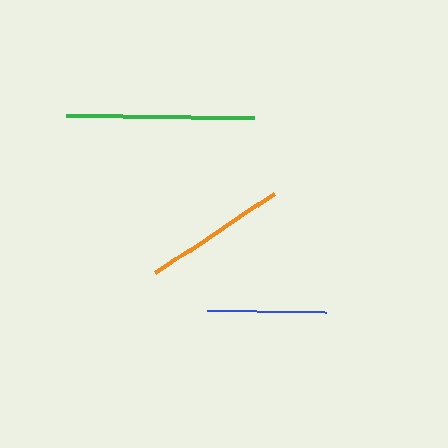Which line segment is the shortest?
The blue line is the shortest at approximately 119 pixels.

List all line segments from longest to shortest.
From longest to shortest: green, orange, blue.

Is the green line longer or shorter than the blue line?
The green line is longer than the blue line.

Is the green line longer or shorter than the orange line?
The green line is longer than the orange line.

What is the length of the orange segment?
The orange segment is approximately 143 pixels long.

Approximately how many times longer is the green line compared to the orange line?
The green line is approximately 1.3 times the length of the orange line.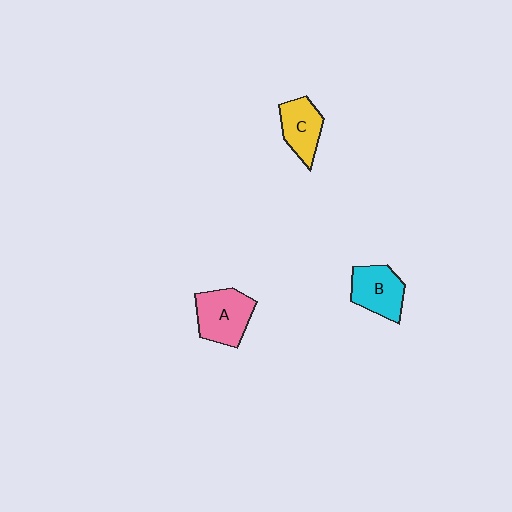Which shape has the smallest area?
Shape C (yellow).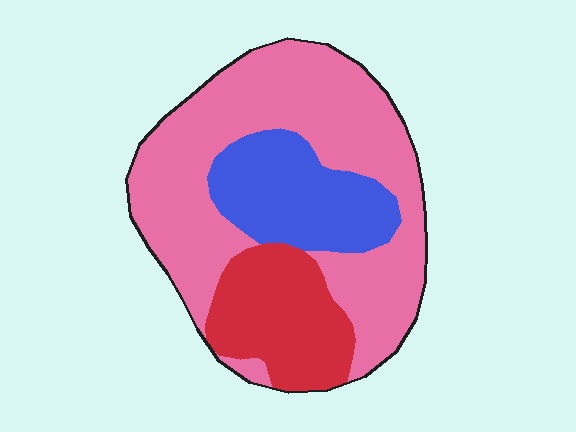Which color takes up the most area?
Pink, at roughly 60%.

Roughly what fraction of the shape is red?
Red takes up between a sixth and a third of the shape.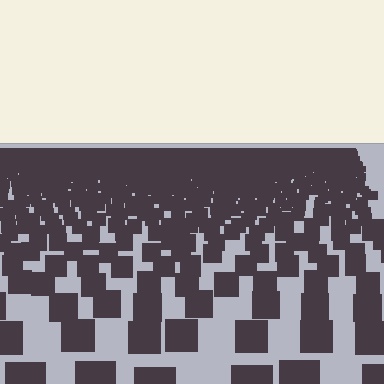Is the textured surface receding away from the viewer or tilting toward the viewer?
The surface is receding away from the viewer. Texture elements get smaller and denser toward the top.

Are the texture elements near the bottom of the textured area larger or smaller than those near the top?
Larger. Near the bottom, elements are closer to the viewer and appear at a bigger on-screen size.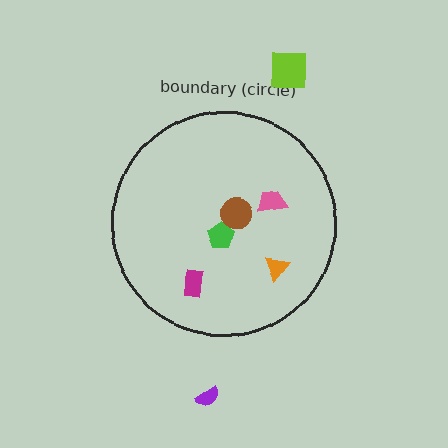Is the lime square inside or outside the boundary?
Outside.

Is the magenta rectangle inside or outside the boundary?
Inside.